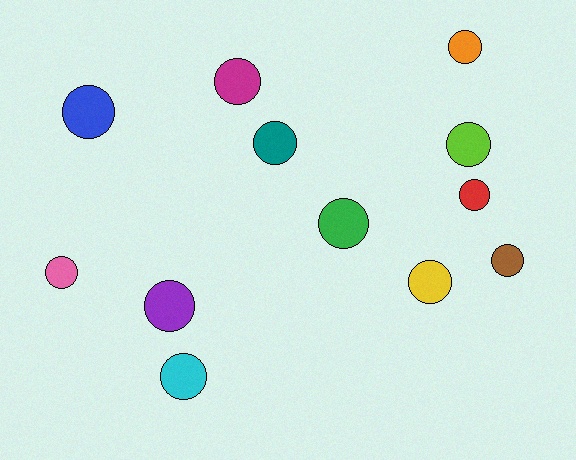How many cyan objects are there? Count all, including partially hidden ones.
There is 1 cyan object.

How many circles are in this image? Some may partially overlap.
There are 12 circles.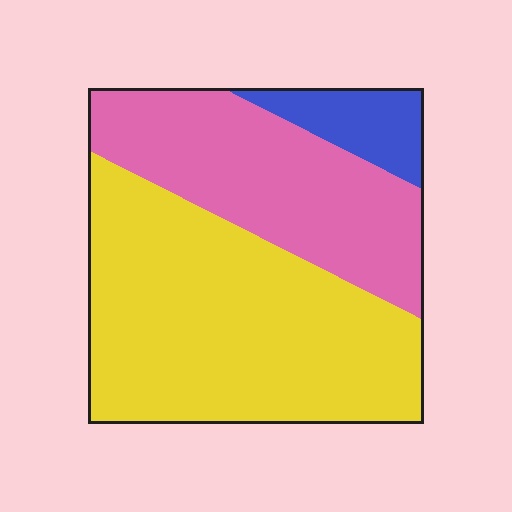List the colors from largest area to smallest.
From largest to smallest: yellow, pink, blue.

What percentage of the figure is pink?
Pink takes up about one third (1/3) of the figure.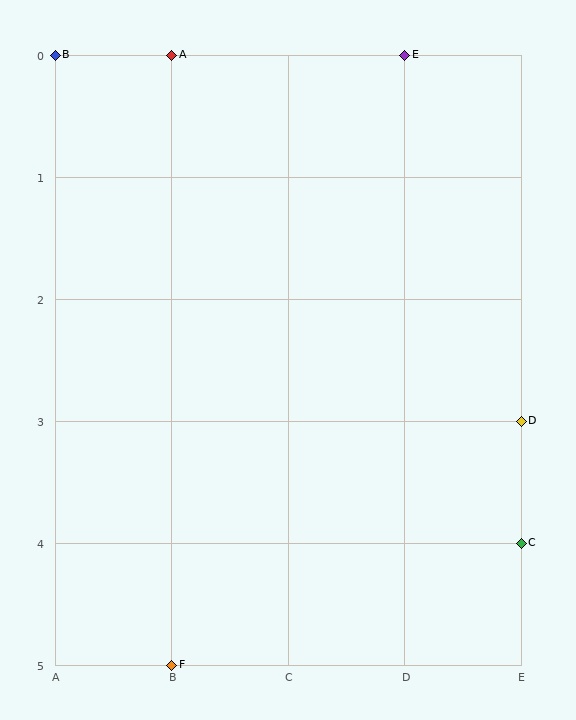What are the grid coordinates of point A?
Point A is at grid coordinates (B, 0).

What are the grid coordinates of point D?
Point D is at grid coordinates (E, 3).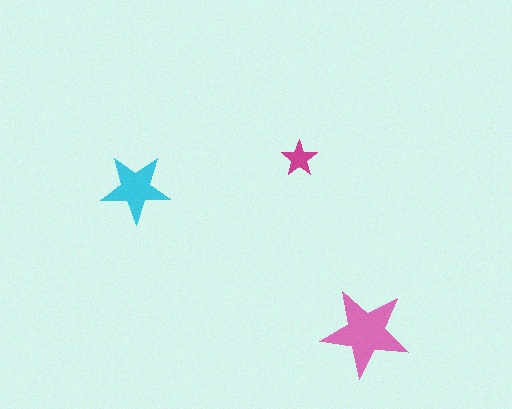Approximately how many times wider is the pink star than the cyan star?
About 1.5 times wider.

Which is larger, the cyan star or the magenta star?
The cyan one.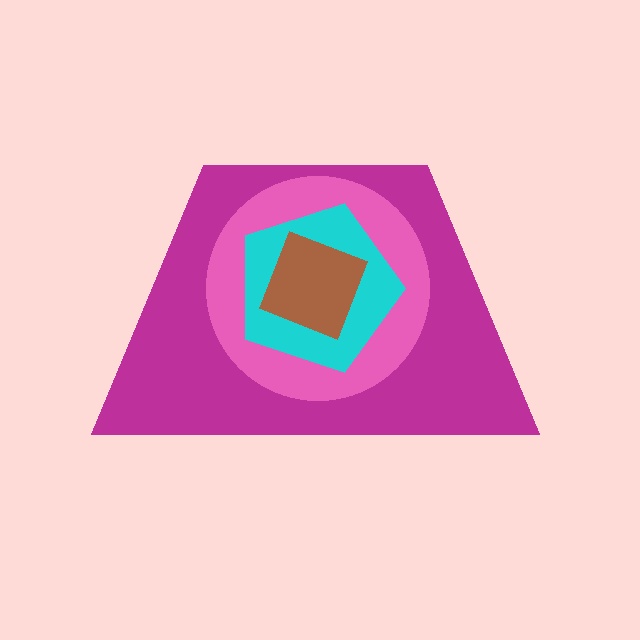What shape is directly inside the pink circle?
The cyan pentagon.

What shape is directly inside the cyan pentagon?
The brown diamond.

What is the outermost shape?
The magenta trapezoid.